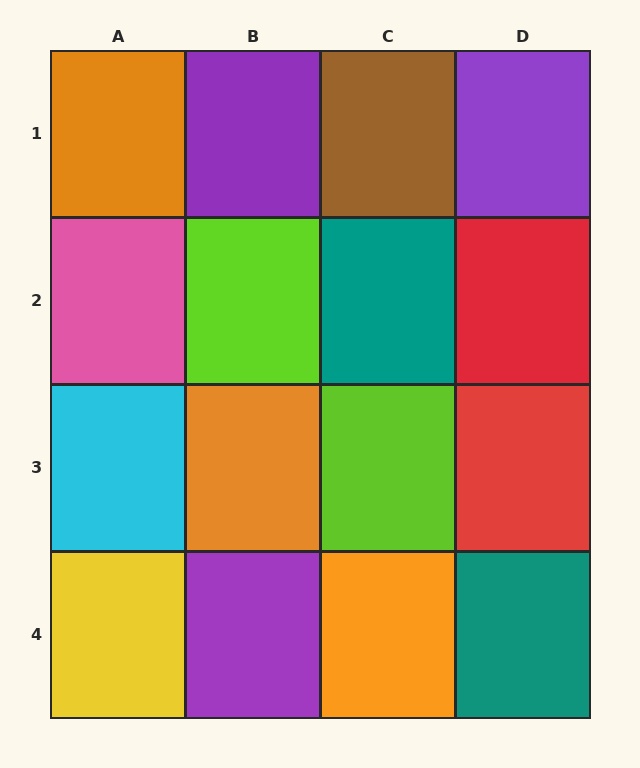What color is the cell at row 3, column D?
Red.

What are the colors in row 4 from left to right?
Yellow, purple, orange, teal.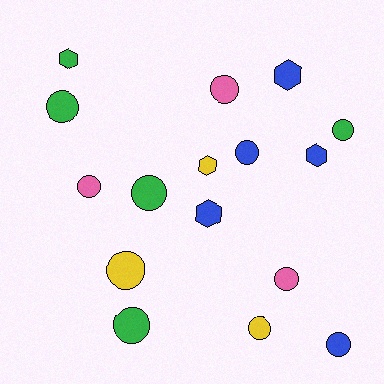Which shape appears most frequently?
Circle, with 11 objects.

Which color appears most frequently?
Blue, with 5 objects.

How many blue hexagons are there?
There are 3 blue hexagons.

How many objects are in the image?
There are 16 objects.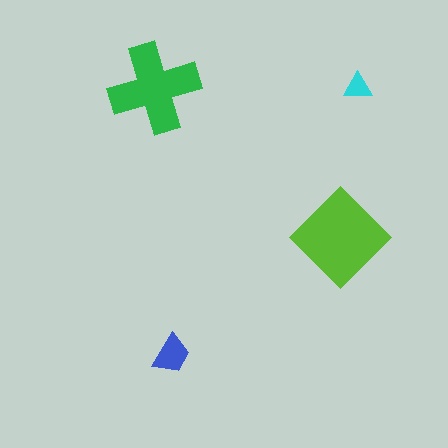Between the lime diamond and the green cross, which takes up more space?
The lime diamond.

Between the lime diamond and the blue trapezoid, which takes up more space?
The lime diamond.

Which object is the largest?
The lime diamond.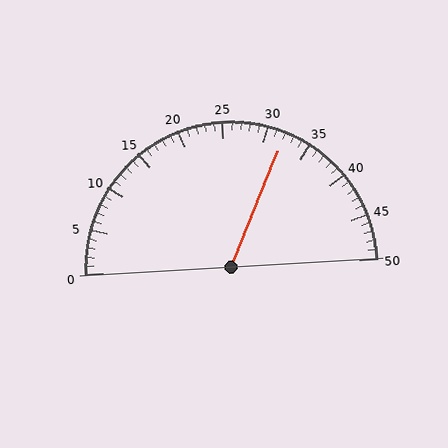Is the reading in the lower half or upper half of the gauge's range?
The reading is in the upper half of the range (0 to 50).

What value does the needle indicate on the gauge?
The needle indicates approximately 32.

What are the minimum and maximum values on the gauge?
The gauge ranges from 0 to 50.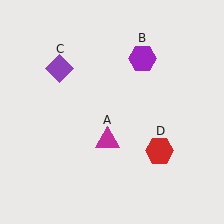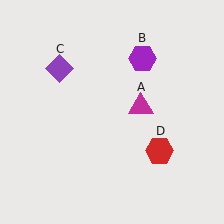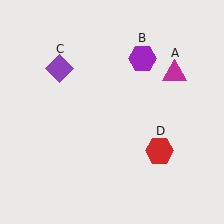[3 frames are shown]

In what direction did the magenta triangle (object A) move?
The magenta triangle (object A) moved up and to the right.